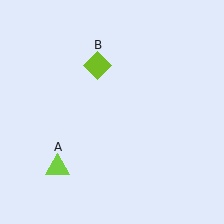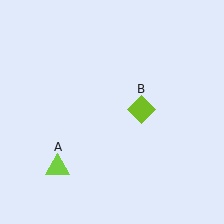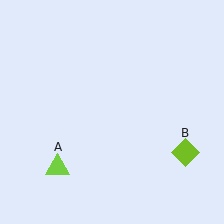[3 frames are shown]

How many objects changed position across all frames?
1 object changed position: lime diamond (object B).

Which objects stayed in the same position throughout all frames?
Lime triangle (object A) remained stationary.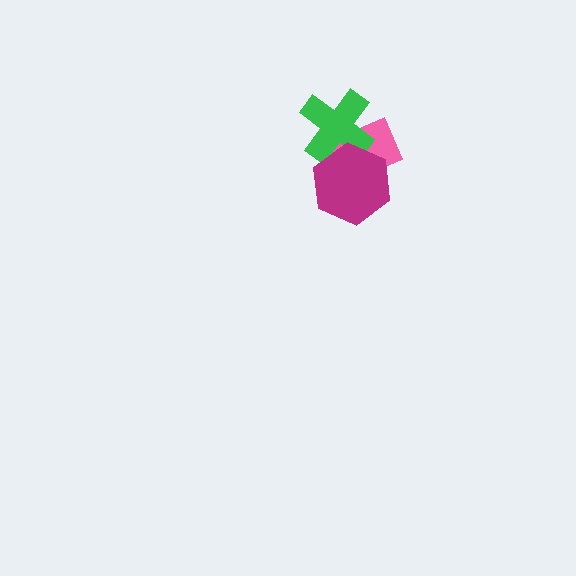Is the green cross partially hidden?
Yes, it is partially covered by another shape.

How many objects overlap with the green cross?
2 objects overlap with the green cross.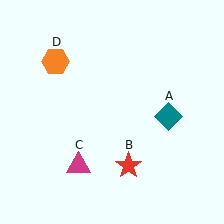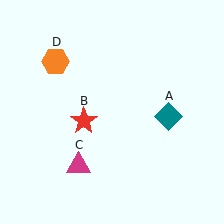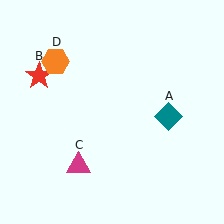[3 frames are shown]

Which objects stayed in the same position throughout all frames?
Teal diamond (object A) and magenta triangle (object C) and orange hexagon (object D) remained stationary.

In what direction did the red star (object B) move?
The red star (object B) moved up and to the left.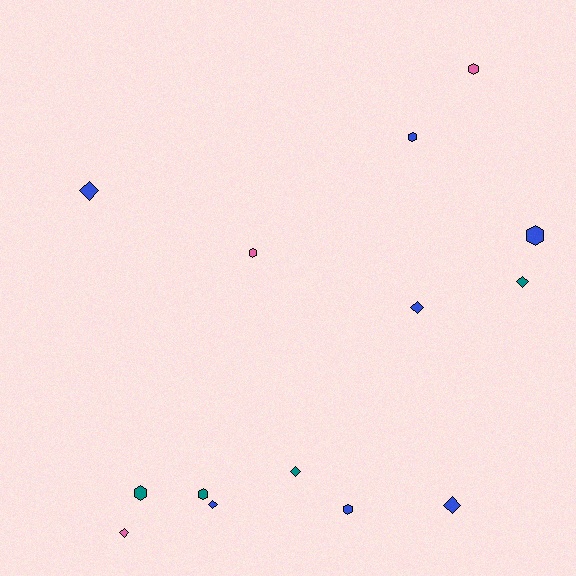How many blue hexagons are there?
There are 3 blue hexagons.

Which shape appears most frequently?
Hexagon, with 7 objects.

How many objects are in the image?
There are 14 objects.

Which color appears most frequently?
Blue, with 7 objects.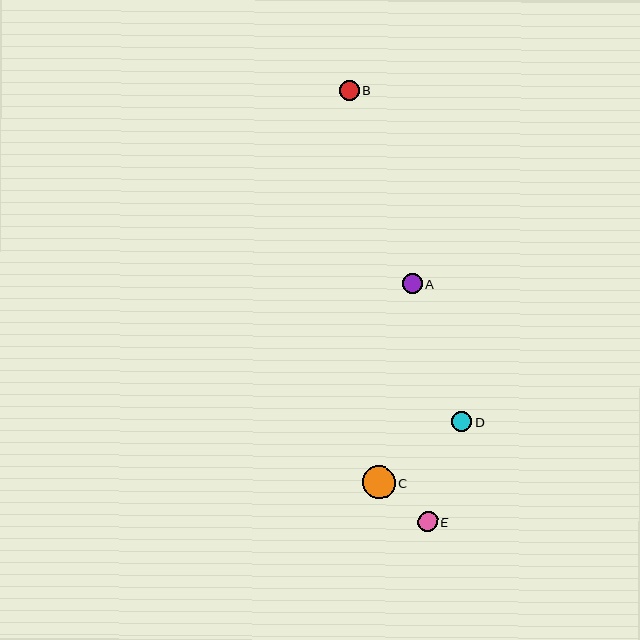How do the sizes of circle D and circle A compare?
Circle D and circle A are approximately the same size.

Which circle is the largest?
Circle C is the largest with a size of approximately 32 pixels.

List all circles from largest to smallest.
From largest to smallest: C, D, A, E, B.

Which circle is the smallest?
Circle B is the smallest with a size of approximately 19 pixels.